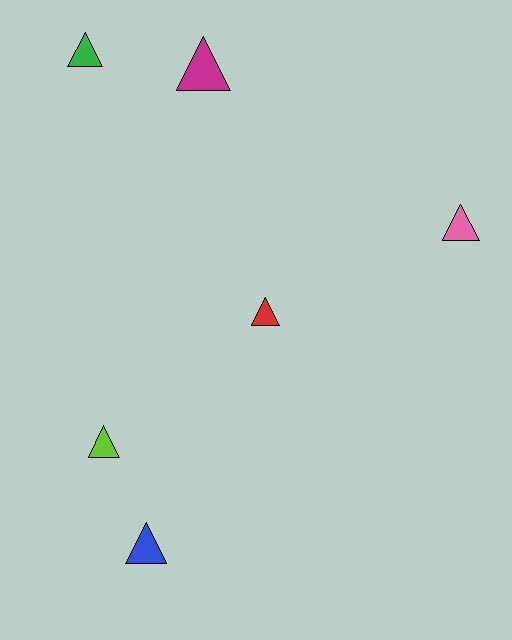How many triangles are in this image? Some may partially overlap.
There are 6 triangles.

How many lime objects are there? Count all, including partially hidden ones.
There is 1 lime object.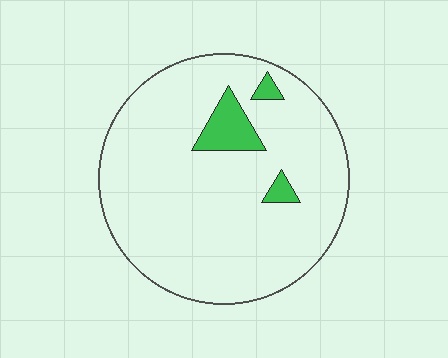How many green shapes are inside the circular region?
3.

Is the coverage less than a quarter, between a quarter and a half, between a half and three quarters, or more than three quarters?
Less than a quarter.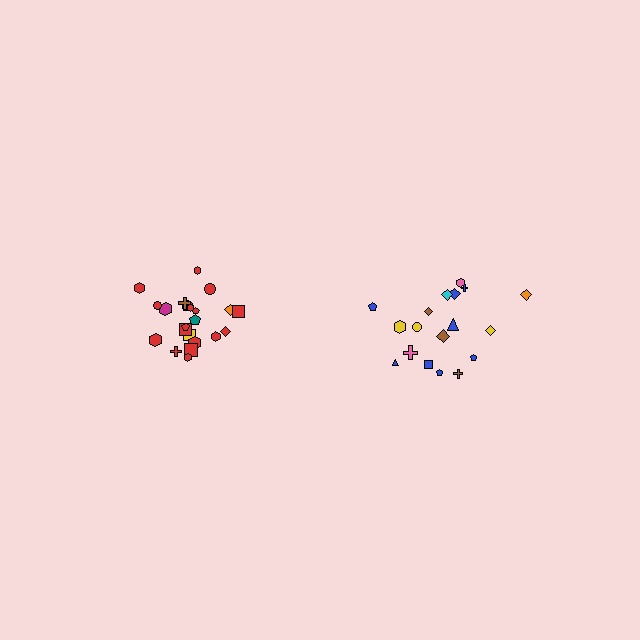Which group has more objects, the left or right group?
The left group.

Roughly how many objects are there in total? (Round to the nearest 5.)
Roughly 40 objects in total.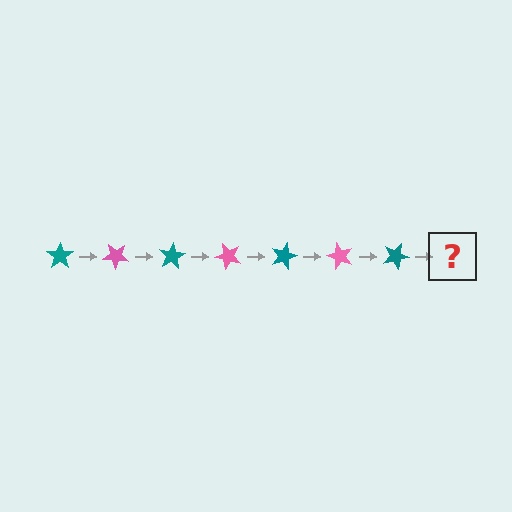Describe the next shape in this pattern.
It should be a pink star, rotated 280 degrees from the start.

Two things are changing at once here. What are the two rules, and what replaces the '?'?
The two rules are that it rotates 40 degrees each step and the color cycles through teal and pink. The '?' should be a pink star, rotated 280 degrees from the start.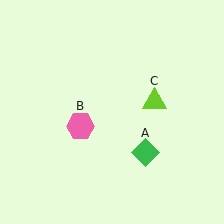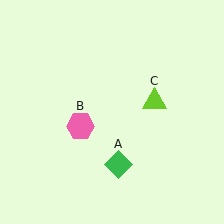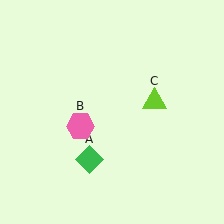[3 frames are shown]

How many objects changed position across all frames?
1 object changed position: green diamond (object A).